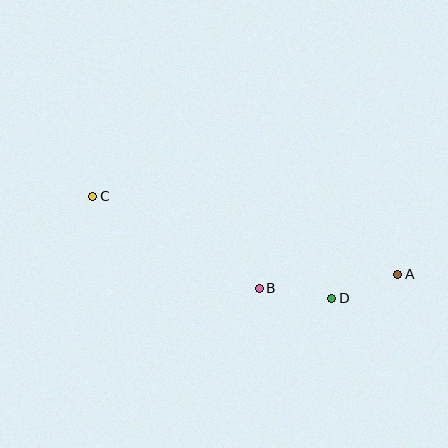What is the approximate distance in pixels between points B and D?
The distance between B and D is approximately 73 pixels.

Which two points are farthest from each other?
Points A and C are farthest from each other.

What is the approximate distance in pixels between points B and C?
The distance between B and C is approximately 190 pixels.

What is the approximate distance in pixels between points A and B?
The distance between A and B is approximately 139 pixels.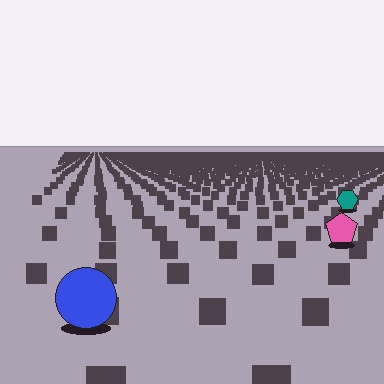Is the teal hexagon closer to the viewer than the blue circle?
No. The blue circle is closer — you can tell from the texture gradient: the ground texture is coarser near it.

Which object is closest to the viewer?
The blue circle is closest. The texture marks near it are larger and more spread out.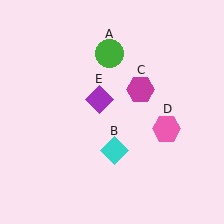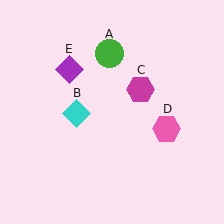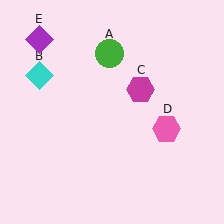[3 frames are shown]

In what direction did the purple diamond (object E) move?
The purple diamond (object E) moved up and to the left.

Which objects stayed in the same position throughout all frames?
Green circle (object A) and magenta hexagon (object C) and pink hexagon (object D) remained stationary.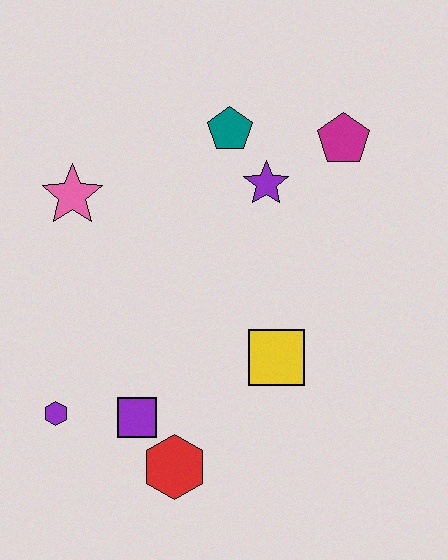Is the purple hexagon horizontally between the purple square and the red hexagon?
No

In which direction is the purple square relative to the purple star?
The purple square is below the purple star.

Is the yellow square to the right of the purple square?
Yes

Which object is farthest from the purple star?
The purple hexagon is farthest from the purple star.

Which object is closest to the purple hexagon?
The purple square is closest to the purple hexagon.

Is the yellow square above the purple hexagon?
Yes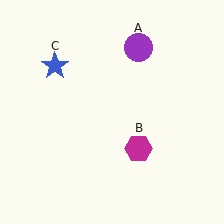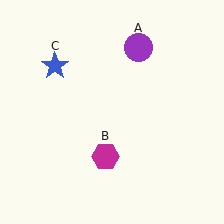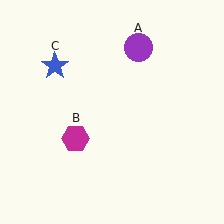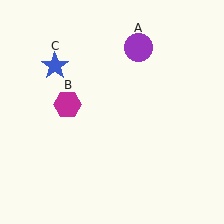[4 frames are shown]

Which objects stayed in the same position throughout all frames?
Purple circle (object A) and blue star (object C) remained stationary.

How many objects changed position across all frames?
1 object changed position: magenta hexagon (object B).